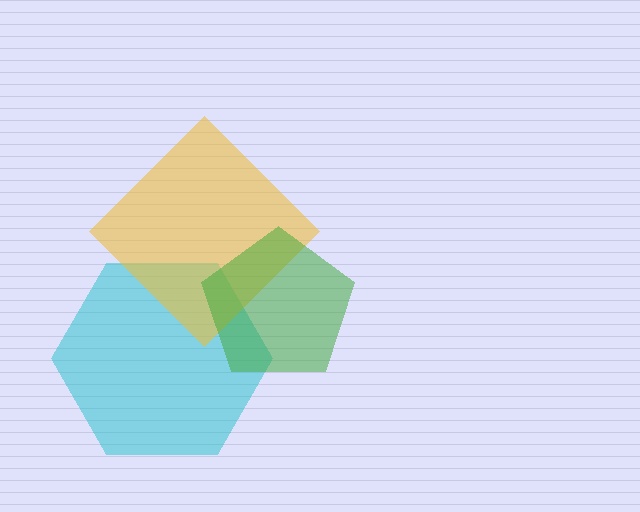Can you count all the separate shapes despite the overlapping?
Yes, there are 3 separate shapes.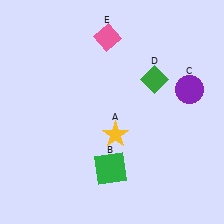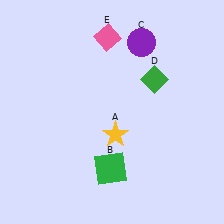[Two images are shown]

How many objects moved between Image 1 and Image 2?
1 object moved between the two images.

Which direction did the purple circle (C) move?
The purple circle (C) moved left.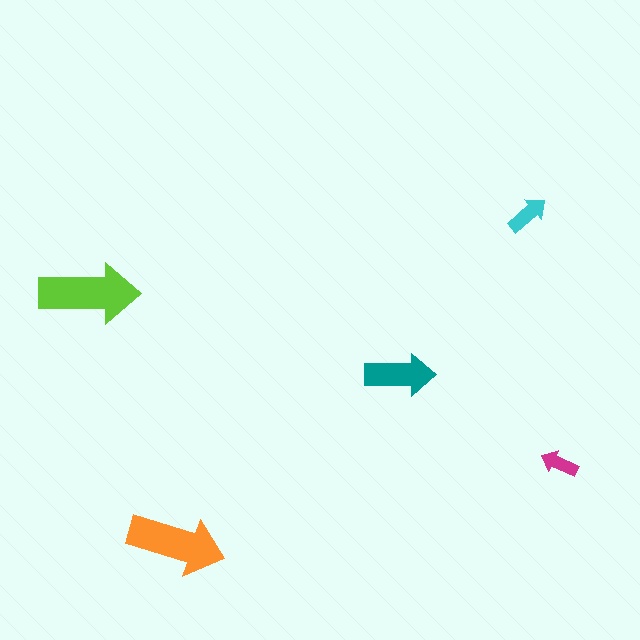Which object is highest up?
The cyan arrow is topmost.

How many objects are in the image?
There are 5 objects in the image.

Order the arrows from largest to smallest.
the lime one, the orange one, the teal one, the cyan one, the magenta one.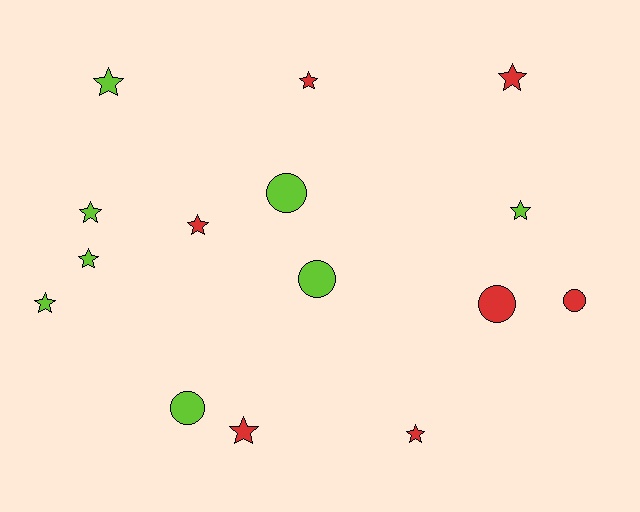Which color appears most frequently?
Lime, with 8 objects.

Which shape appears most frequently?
Star, with 10 objects.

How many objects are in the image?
There are 15 objects.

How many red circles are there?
There are 2 red circles.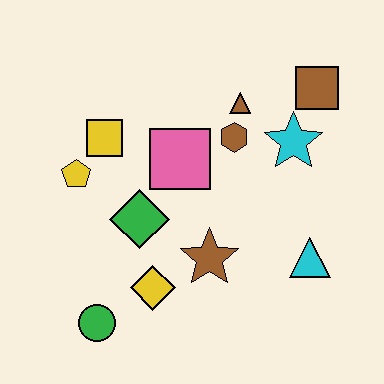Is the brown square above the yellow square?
Yes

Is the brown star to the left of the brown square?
Yes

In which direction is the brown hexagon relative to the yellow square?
The brown hexagon is to the right of the yellow square.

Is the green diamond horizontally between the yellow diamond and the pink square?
No